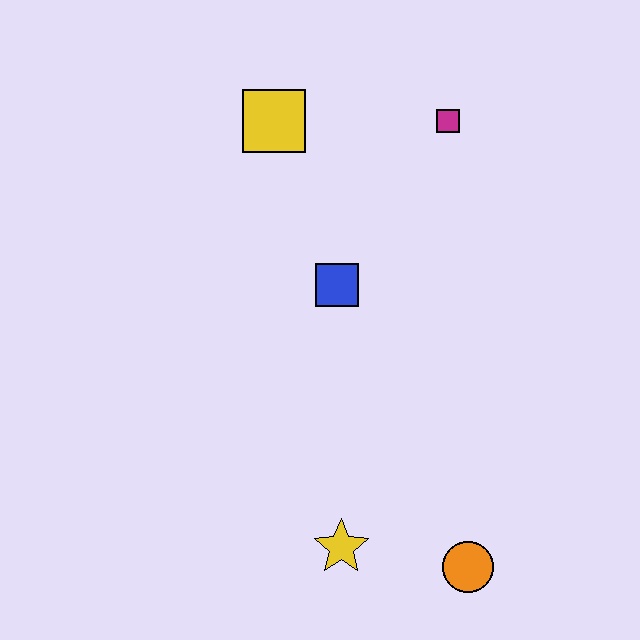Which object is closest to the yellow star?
The orange circle is closest to the yellow star.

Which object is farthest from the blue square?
The orange circle is farthest from the blue square.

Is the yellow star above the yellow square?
No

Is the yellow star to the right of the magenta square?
No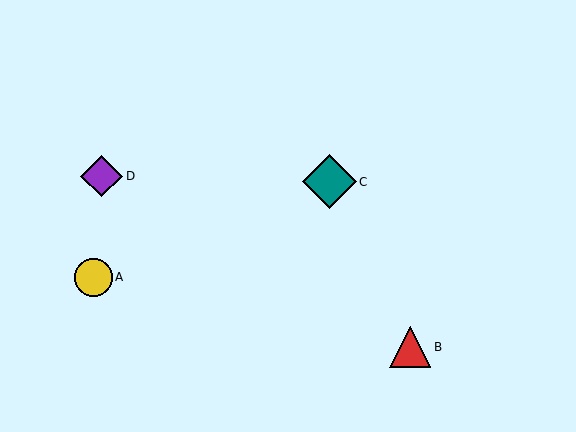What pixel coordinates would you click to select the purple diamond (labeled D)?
Click at (102, 176) to select the purple diamond D.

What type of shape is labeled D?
Shape D is a purple diamond.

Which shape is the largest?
The teal diamond (labeled C) is the largest.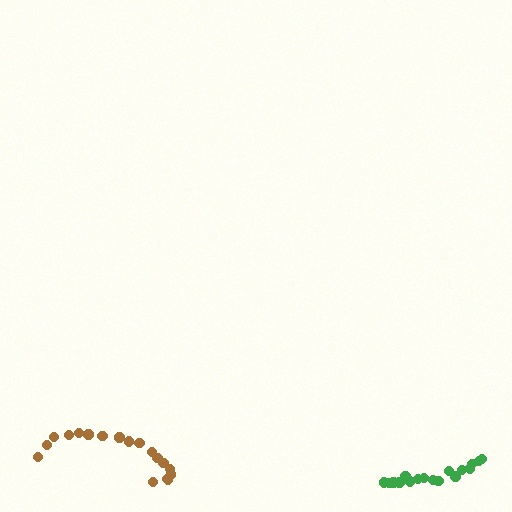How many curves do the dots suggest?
There are 2 distinct paths.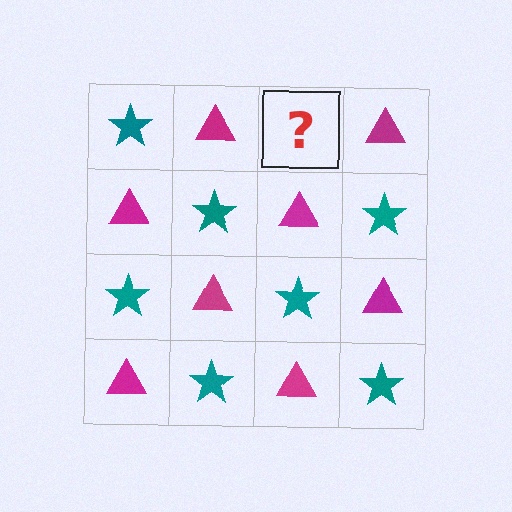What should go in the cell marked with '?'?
The missing cell should contain a teal star.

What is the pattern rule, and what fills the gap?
The rule is that it alternates teal star and magenta triangle in a checkerboard pattern. The gap should be filled with a teal star.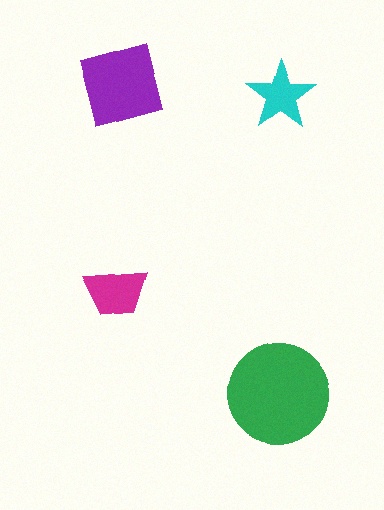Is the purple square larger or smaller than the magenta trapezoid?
Larger.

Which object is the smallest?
The cyan star.